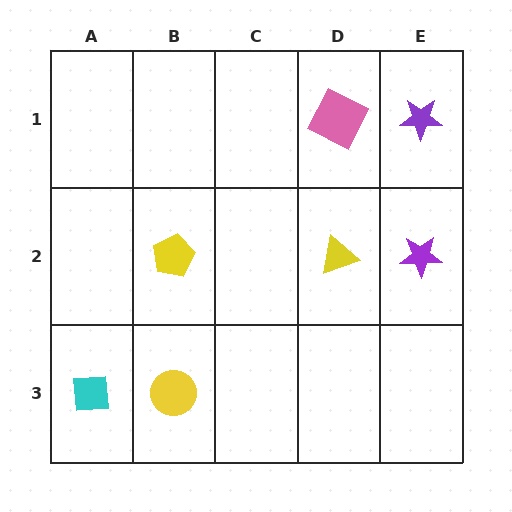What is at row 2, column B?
A yellow pentagon.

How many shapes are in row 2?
3 shapes.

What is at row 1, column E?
A purple star.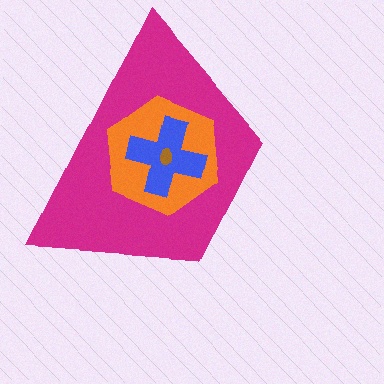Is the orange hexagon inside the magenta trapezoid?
Yes.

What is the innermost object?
The brown ellipse.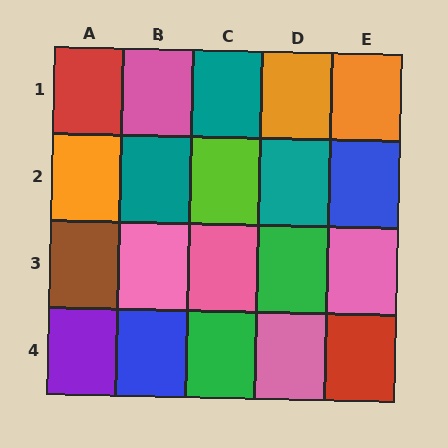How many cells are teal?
3 cells are teal.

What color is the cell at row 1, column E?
Orange.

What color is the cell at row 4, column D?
Pink.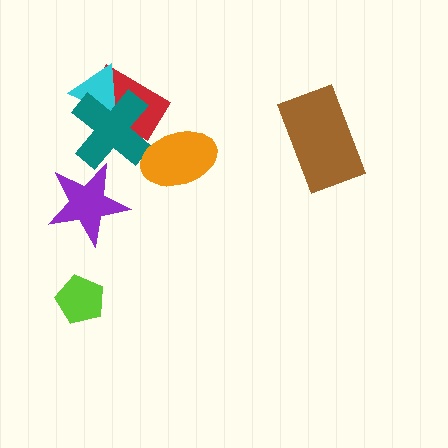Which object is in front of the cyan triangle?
The teal cross is in front of the cyan triangle.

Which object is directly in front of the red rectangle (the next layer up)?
The cyan triangle is directly in front of the red rectangle.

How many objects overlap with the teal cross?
3 objects overlap with the teal cross.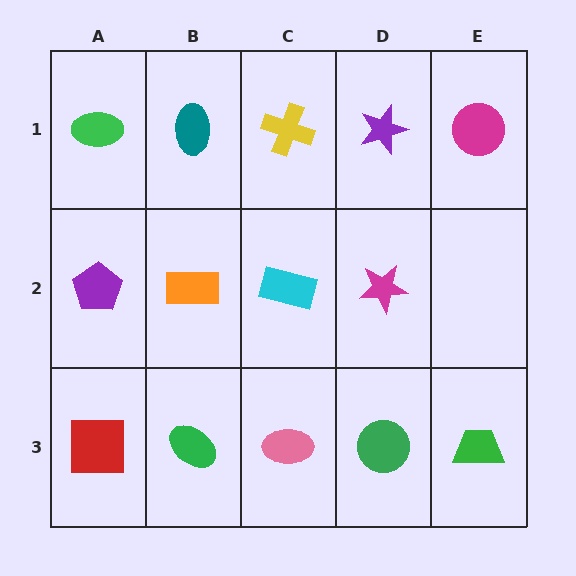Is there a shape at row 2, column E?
No, that cell is empty.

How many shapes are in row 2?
4 shapes.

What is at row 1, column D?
A purple star.